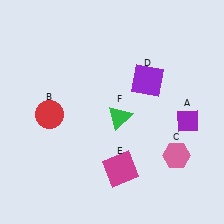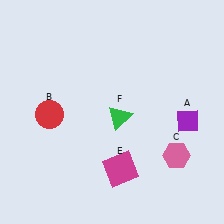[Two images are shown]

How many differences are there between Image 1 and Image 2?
There is 1 difference between the two images.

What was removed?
The purple square (D) was removed in Image 2.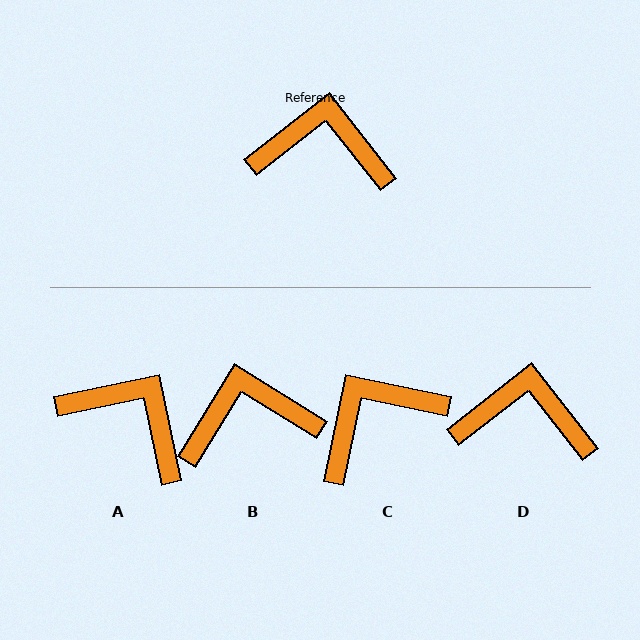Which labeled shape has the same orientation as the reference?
D.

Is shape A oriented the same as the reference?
No, it is off by about 26 degrees.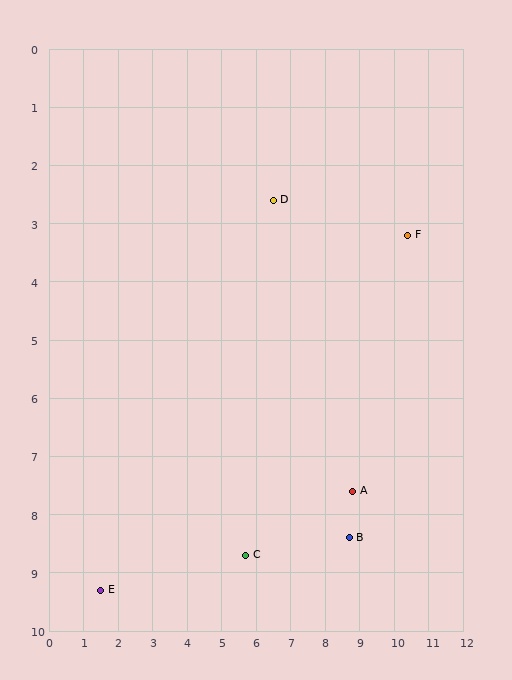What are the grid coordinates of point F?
Point F is at approximately (10.4, 3.2).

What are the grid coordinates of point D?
Point D is at approximately (6.5, 2.6).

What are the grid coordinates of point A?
Point A is at approximately (8.8, 7.6).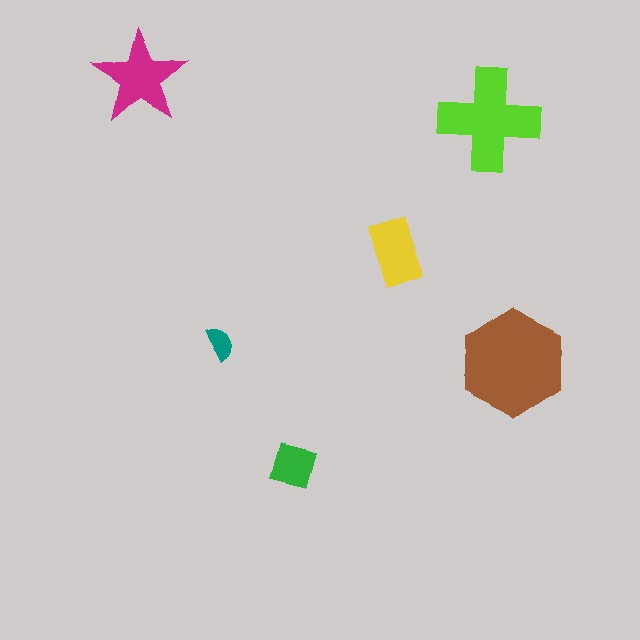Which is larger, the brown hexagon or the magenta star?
The brown hexagon.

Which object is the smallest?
The teal semicircle.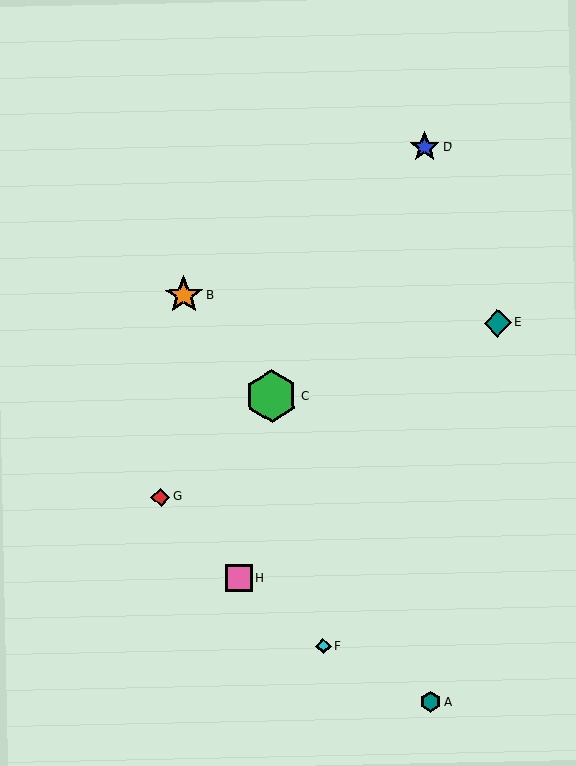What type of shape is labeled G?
Shape G is a red diamond.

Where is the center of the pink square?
The center of the pink square is at (239, 578).